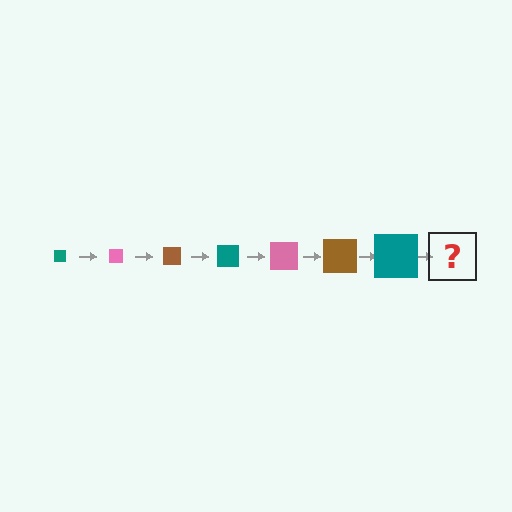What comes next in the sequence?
The next element should be a pink square, larger than the previous one.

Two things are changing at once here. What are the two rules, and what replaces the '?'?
The two rules are that the square grows larger each step and the color cycles through teal, pink, and brown. The '?' should be a pink square, larger than the previous one.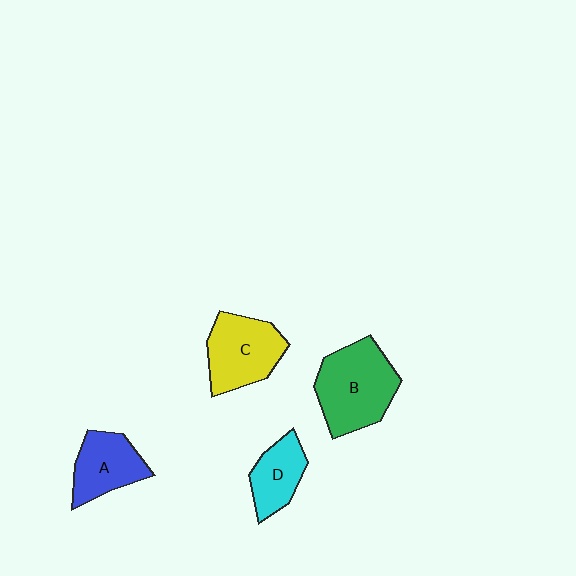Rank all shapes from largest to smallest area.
From largest to smallest: B (green), C (yellow), A (blue), D (cyan).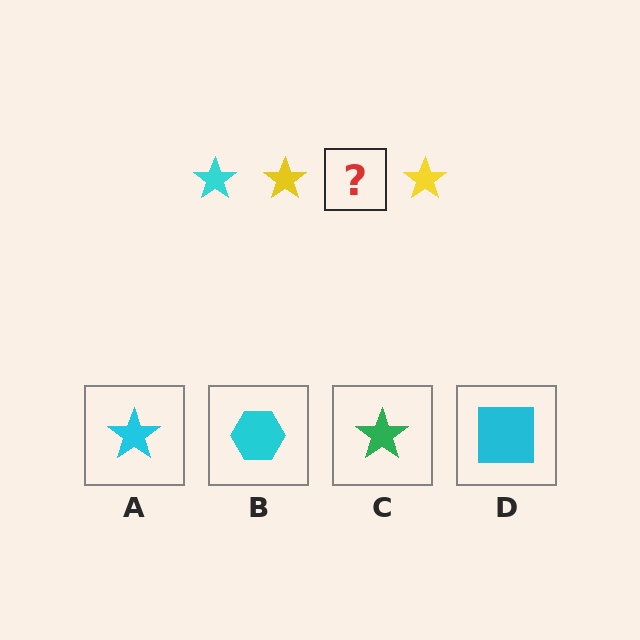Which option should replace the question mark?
Option A.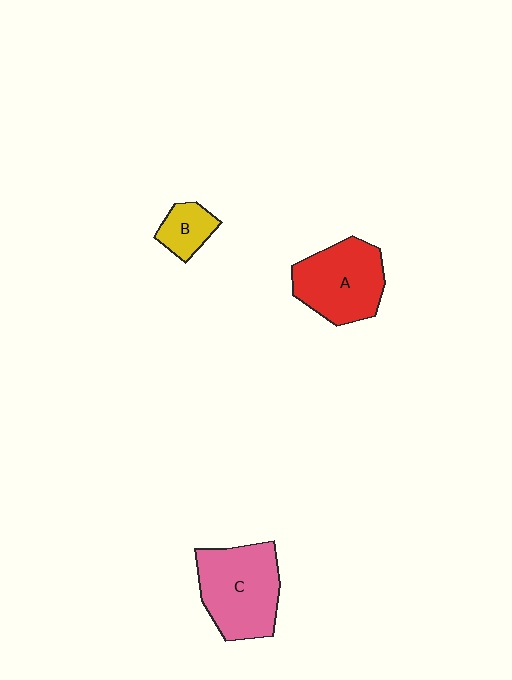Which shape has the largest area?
Shape C (pink).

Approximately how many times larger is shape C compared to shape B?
Approximately 2.8 times.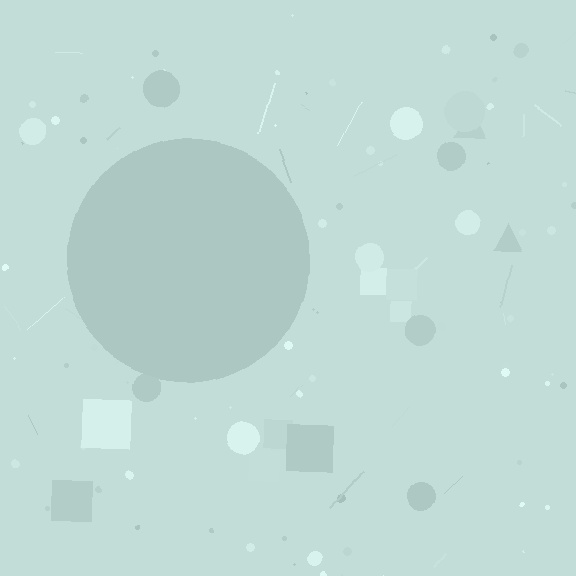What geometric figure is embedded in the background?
A circle is embedded in the background.